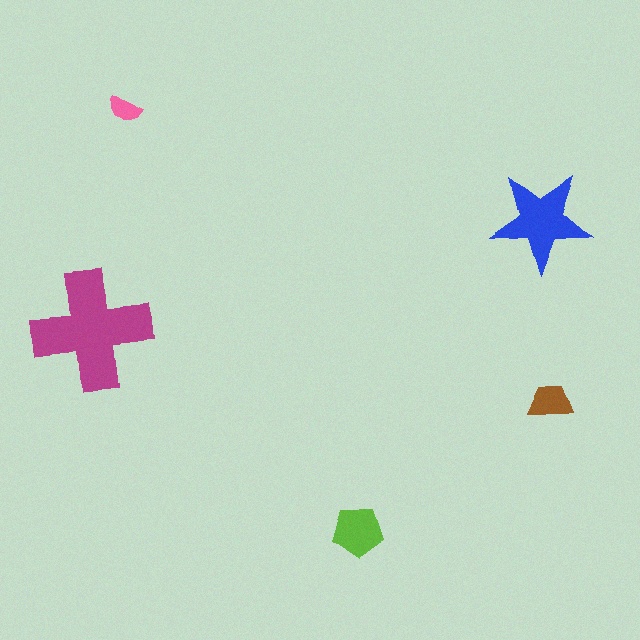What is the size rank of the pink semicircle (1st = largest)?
5th.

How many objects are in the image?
There are 5 objects in the image.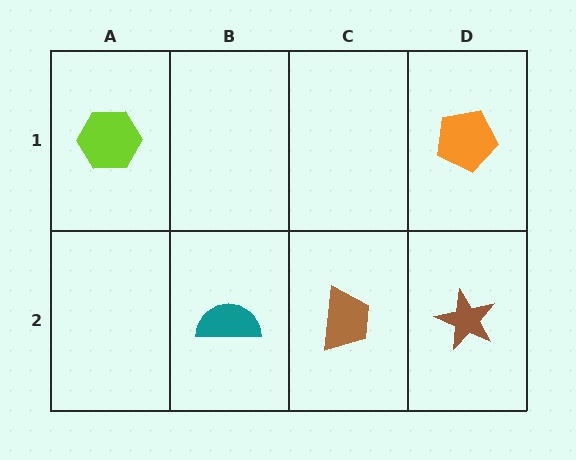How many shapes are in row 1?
2 shapes.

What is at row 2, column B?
A teal semicircle.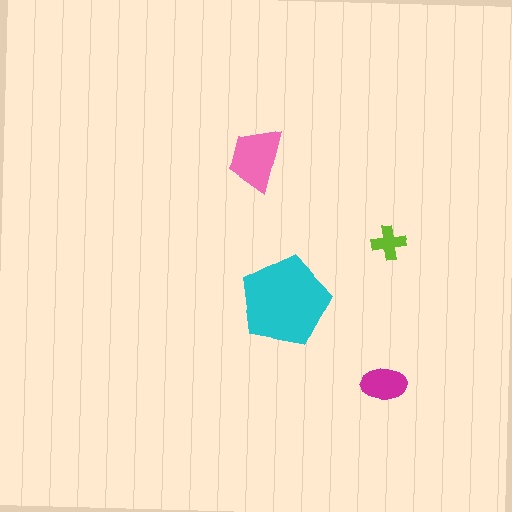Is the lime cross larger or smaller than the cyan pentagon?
Smaller.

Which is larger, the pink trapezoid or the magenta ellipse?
The pink trapezoid.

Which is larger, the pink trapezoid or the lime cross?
The pink trapezoid.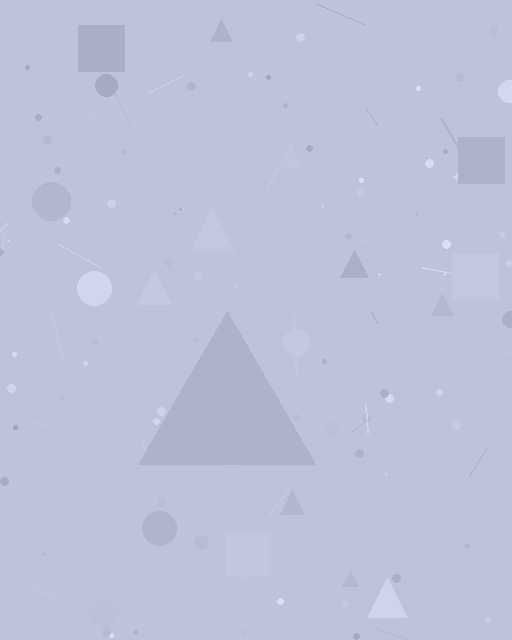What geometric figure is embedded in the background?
A triangle is embedded in the background.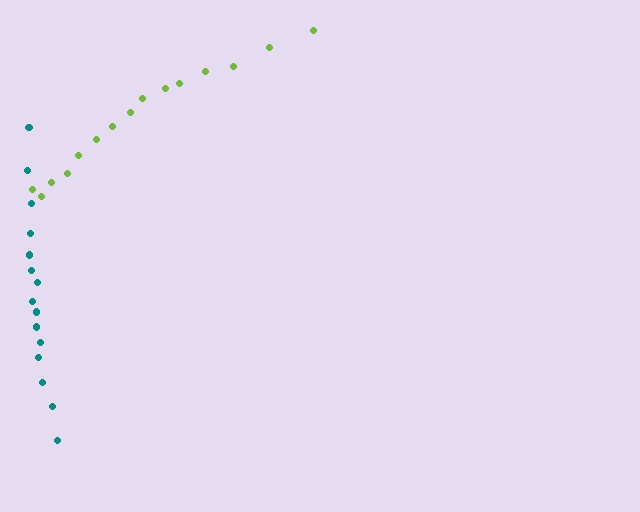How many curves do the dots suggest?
There are 2 distinct paths.